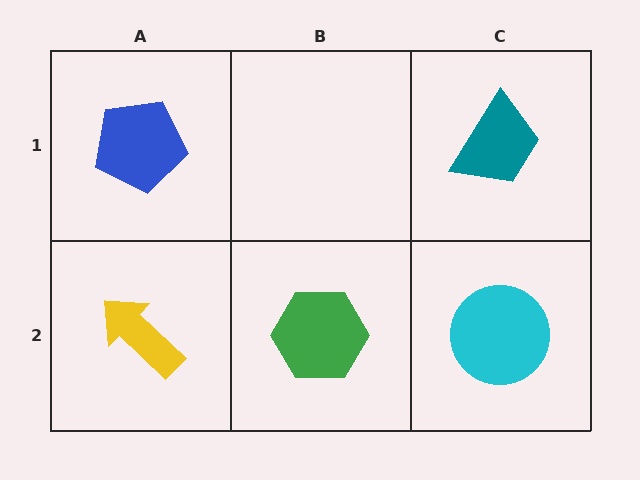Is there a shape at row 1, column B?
No, that cell is empty.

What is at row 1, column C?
A teal trapezoid.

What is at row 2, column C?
A cyan circle.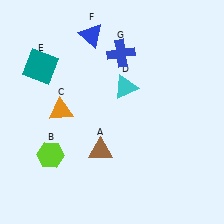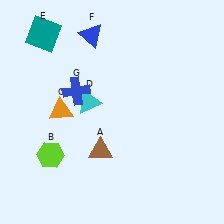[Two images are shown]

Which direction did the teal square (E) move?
The teal square (E) moved up.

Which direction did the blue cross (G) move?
The blue cross (G) moved left.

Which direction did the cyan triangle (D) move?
The cyan triangle (D) moved left.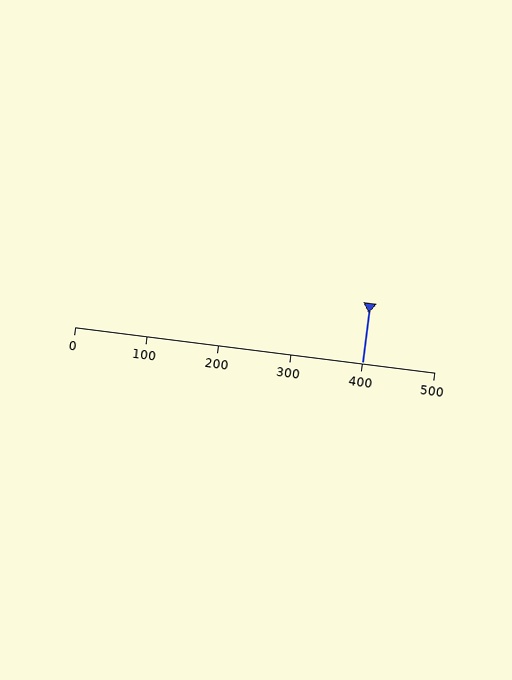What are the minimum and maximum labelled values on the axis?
The axis runs from 0 to 500.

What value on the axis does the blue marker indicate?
The marker indicates approximately 400.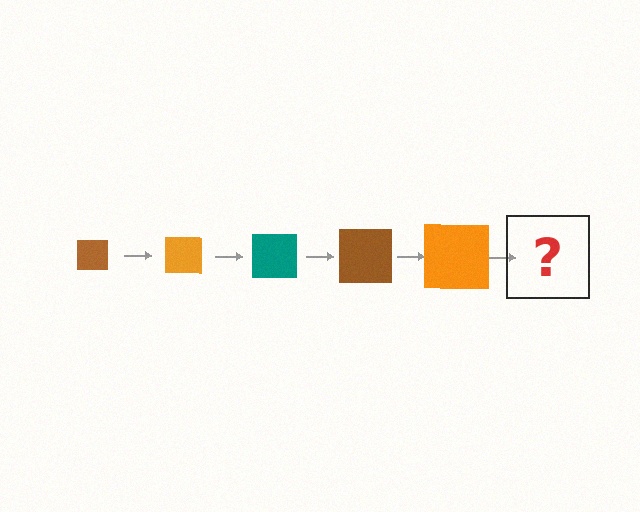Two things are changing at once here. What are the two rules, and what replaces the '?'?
The two rules are that the square grows larger each step and the color cycles through brown, orange, and teal. The '?' should be a teal square, larger than the previous one.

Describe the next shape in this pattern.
It should be a teal square, larger than the previous one.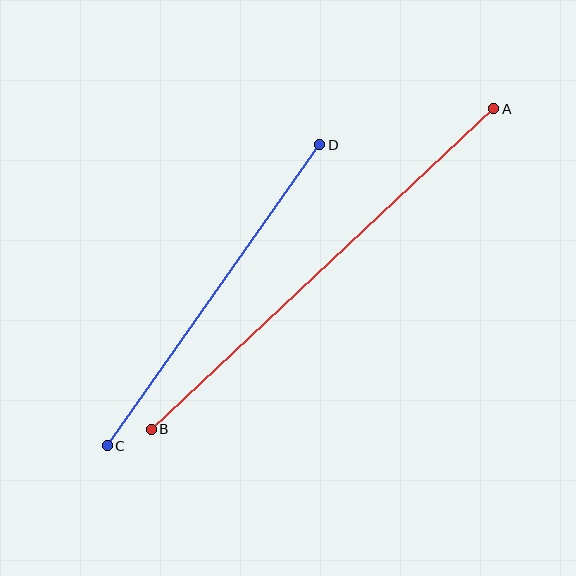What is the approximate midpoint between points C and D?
The midpoint is at approximately (213, 295) pixels.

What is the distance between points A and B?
The distance is approximately 469 pixels.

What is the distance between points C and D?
The distance is approximately 368 pixels.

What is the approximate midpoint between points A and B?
The midpoint is at approximately (322, 269) pixels.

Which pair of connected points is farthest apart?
Points A and B are farthest apart.